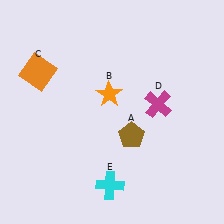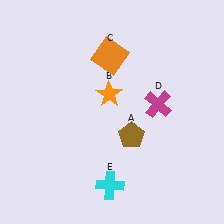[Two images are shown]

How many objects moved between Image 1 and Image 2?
1 object moved between the two images.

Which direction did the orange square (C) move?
The orange square (C) moved right.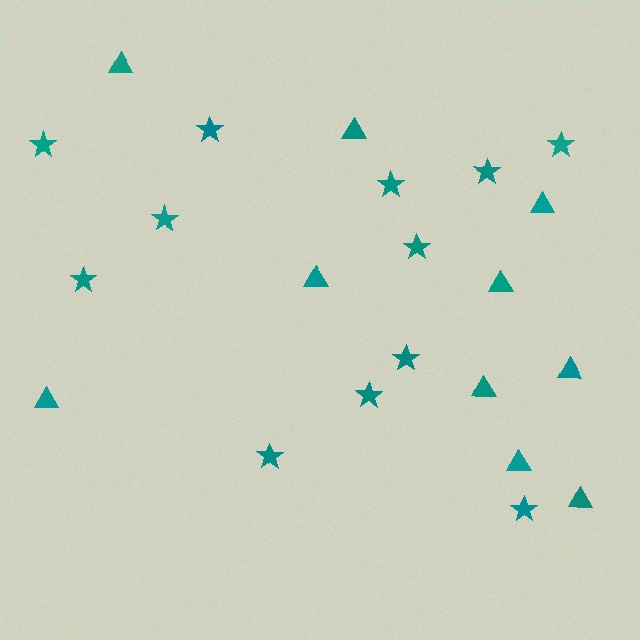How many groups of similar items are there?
There are 2 groups: one group of triangles (10) and one group of stars (12).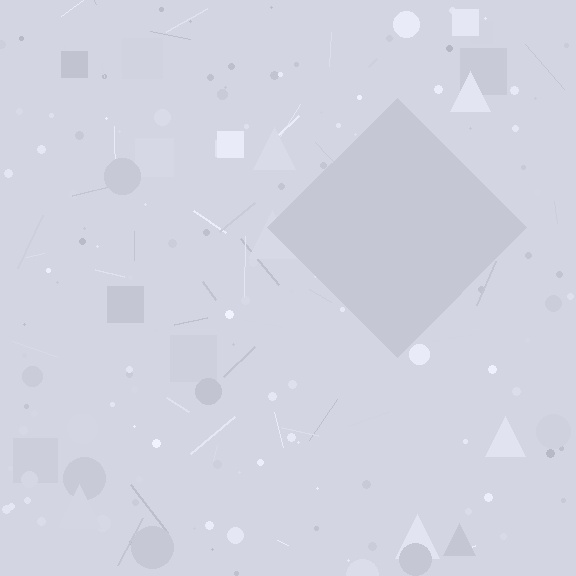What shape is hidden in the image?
A diamond is hidden in the image.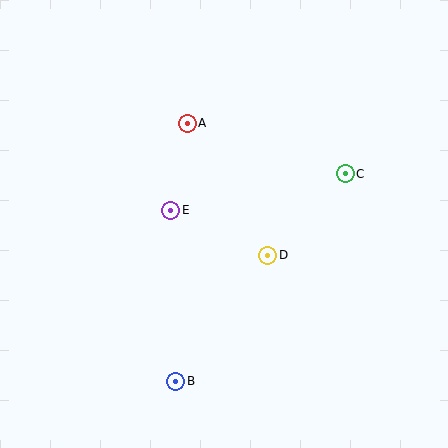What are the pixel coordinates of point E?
Point E is at (171, 210).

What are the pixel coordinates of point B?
Point B is at (176, 381).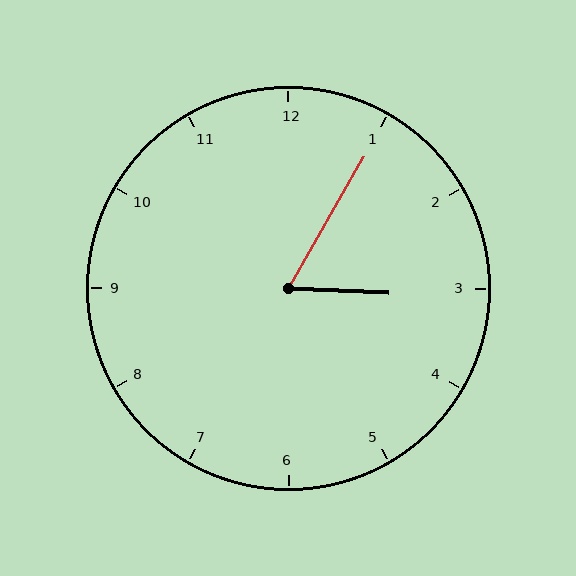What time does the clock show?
3:05.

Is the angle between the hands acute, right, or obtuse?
It is acute.